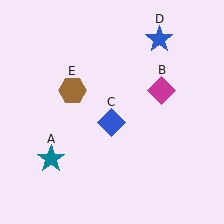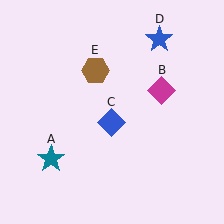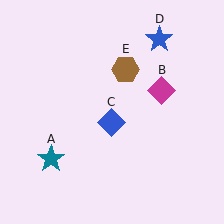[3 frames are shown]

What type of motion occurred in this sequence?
The brown hexagon (object E) rotated clockwise around the center of the scene.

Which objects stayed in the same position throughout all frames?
Teal star (object A) and magenta diamond (object B) and blue diamond (object C) and blue star (object D) remained stationary.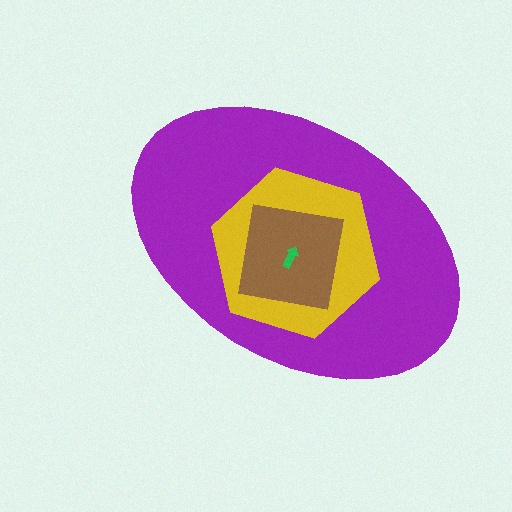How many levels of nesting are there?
4.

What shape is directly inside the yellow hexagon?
The brown square.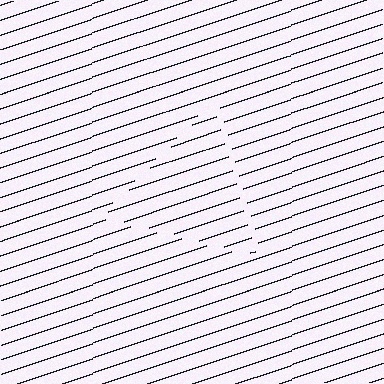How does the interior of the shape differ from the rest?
The interior of the shape contains the same grating, shifted by half a period — the contour is defined by the phase discontinuity where line-ends from the inner and outer gratings abut.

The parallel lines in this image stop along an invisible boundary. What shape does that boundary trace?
An illusory triangle. The interior of the shape contains the same grating, shifted by half a period — the contour is defined by the phase discontinuity where line-ends from the inner and outer gratings abut.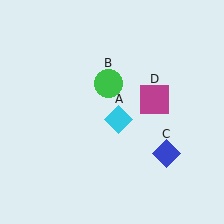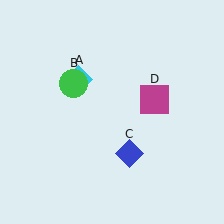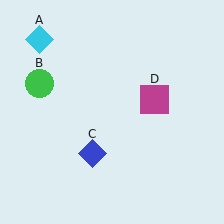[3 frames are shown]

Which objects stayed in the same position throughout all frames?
Magenta square (object D) remained stationary.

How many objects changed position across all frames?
3 objects changed position: cyan diamond (object A), green circle (object B), blue diamond (object C).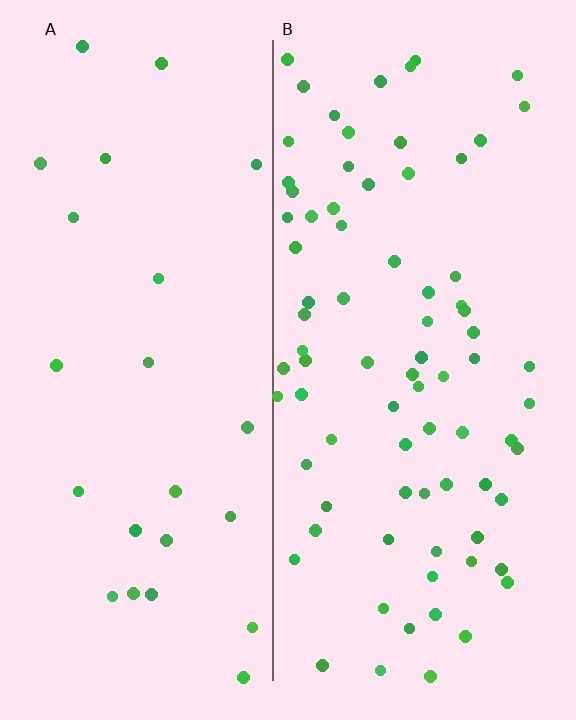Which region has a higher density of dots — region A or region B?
B (the right).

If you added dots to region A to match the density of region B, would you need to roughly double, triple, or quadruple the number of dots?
Approximately triple.